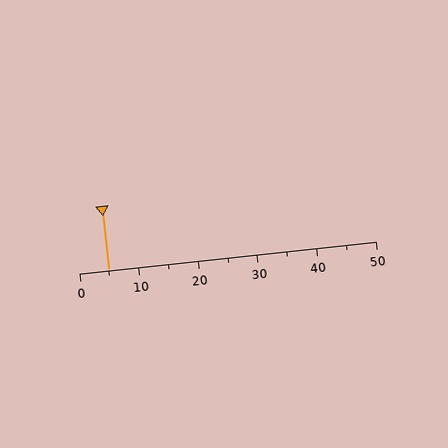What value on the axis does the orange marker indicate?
The marker indicates approximately 5.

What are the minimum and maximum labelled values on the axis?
The axis runs from 0 to 50.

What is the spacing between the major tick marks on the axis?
The major ticks are spaced 10 apart.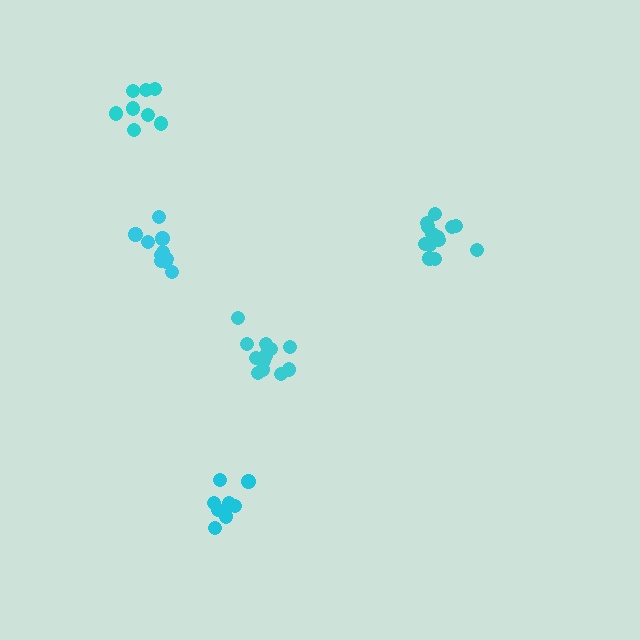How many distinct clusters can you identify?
There are 5 distinct clusters.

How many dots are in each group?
Group 1: 8 dots, Group 2: 13 dots, Group 3: 13 dots, Group 4: 8 dots, Group 5: 10 dots (52 total).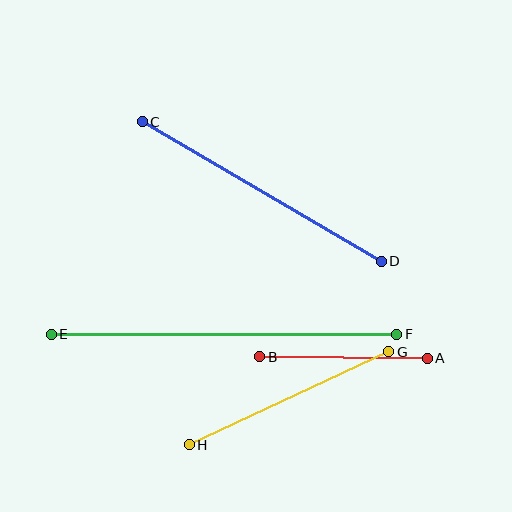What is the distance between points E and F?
The distance is approximately 346 pixels.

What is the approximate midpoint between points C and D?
The midpoint is at approximately (262, 191) pixels.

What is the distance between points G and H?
The distance is approximately 220 pixels.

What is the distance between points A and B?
The distance is approximately 167 pixels.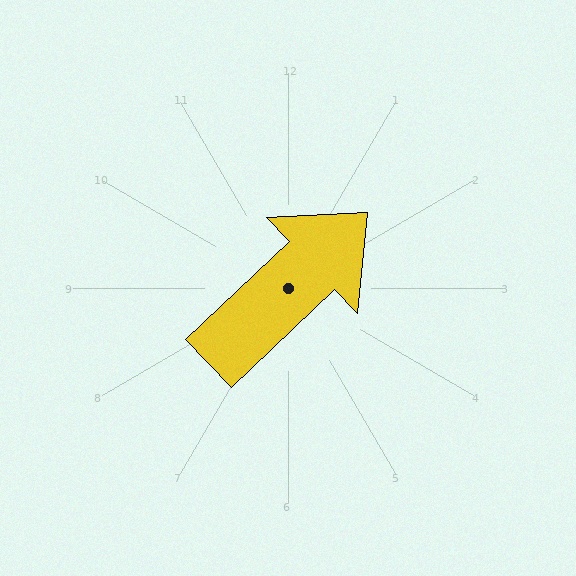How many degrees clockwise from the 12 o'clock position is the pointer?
Approximately 46 degrees.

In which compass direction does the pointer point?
Northeast.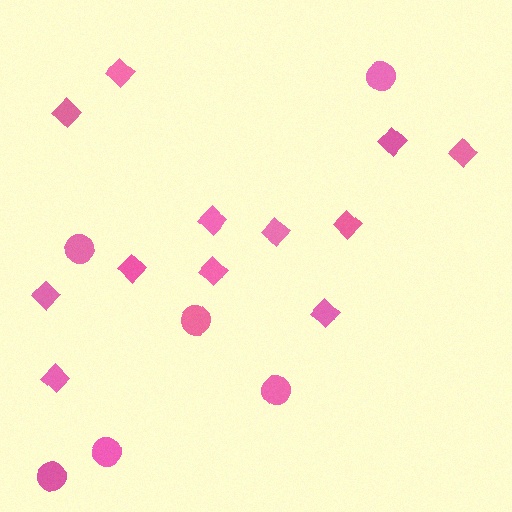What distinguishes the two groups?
There are 2 groups: one group of circles (6) and one group of diamonds (12).